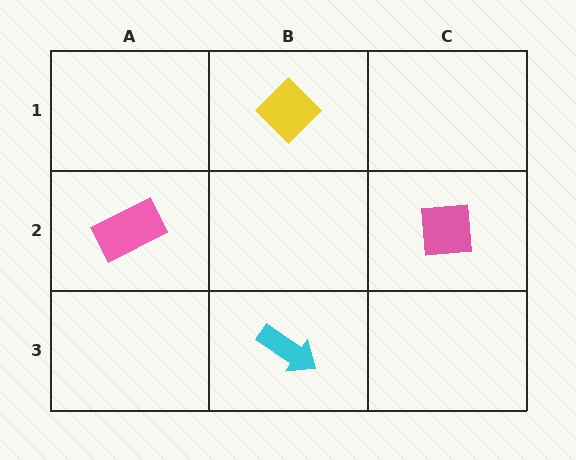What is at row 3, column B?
A cyan arrow.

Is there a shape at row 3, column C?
No, that cell is empty.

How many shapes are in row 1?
1 shape.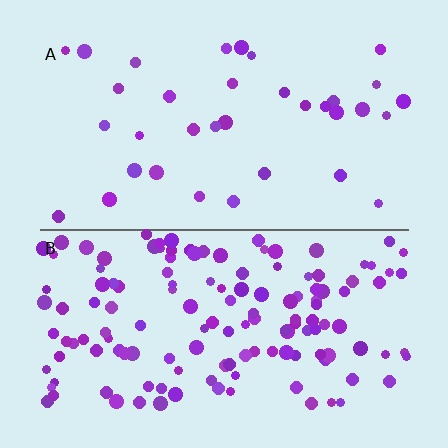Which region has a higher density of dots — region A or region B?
B (the bottom).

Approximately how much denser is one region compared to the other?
Approximately 4.0× — region B over region A.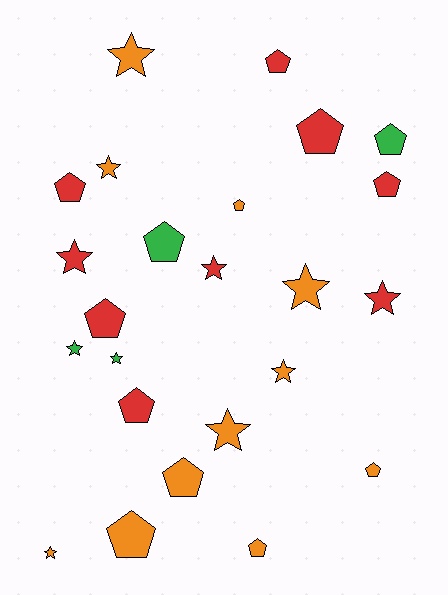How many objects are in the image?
There are 24 objects.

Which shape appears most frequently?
Pentagon, with 13 objects.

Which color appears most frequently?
Orange, with 11 objects.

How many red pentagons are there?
There are 6 red pentagons.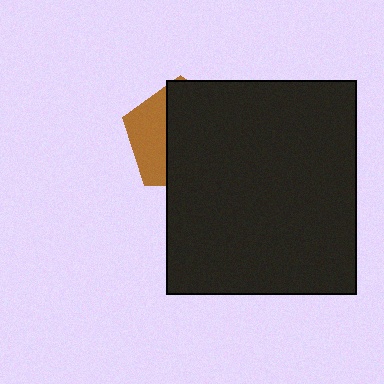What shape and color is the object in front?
The object in front is a black rectangle.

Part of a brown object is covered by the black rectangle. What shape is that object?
It is a pentagon.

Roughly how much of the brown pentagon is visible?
A small part of it is visible (roughly 33%).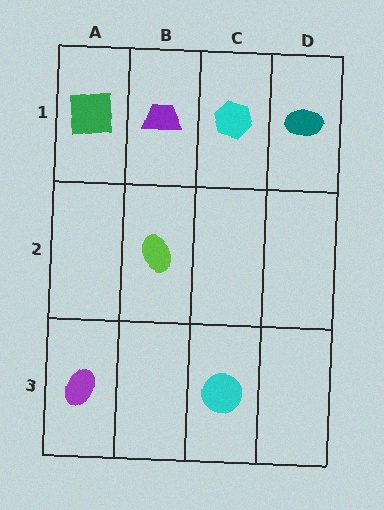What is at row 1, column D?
A teal ellipse.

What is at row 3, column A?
A purple ellipse.